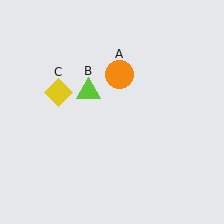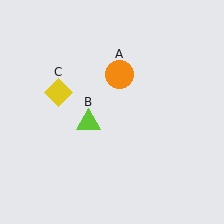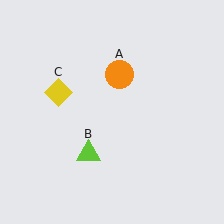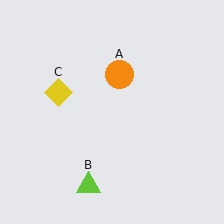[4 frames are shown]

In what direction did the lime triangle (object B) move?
The lime triangle (object B) moved down.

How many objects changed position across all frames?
1 object changed position: lime triangle (object B).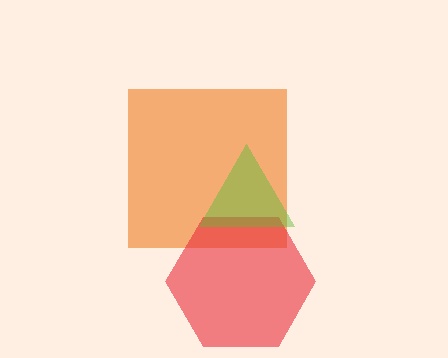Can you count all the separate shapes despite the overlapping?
Yes, there are 3 separate shapes.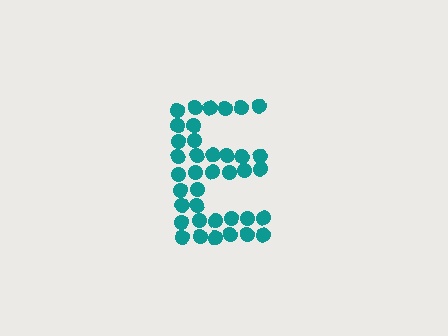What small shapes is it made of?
It is made of small circles.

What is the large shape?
The large shape is the letter E.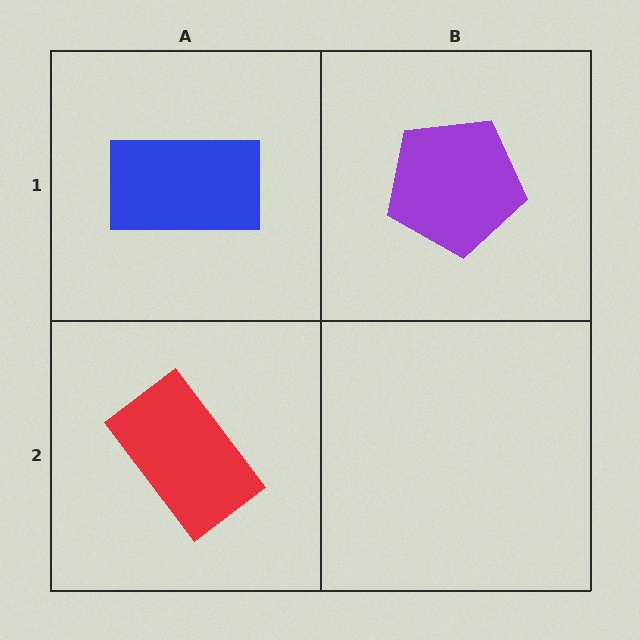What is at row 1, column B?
A purple pentagon.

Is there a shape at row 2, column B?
No, that cell is empty.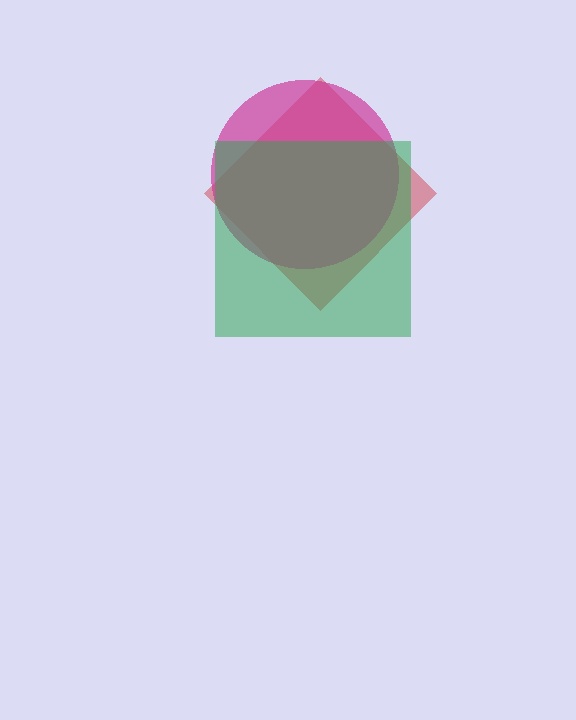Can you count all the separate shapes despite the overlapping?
Yes, there are 3 separate shapes.